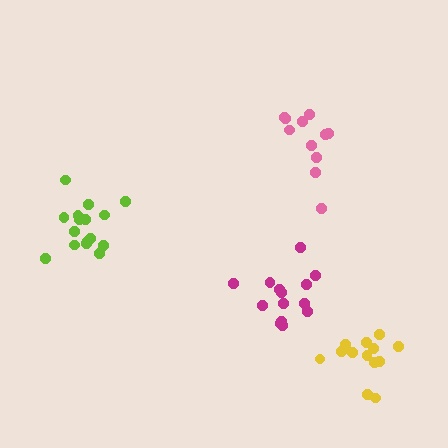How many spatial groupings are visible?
There are 4 spatial groupings.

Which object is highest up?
The pink cluster is topmost.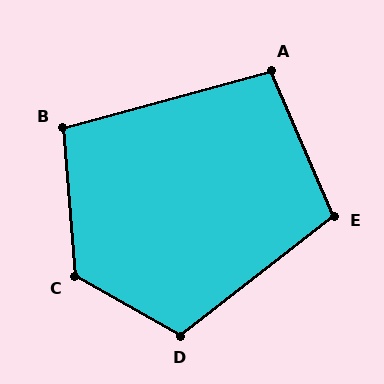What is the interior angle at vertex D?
Approximately 113 degrees (obtuse).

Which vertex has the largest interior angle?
C, at approximately 124 degrees.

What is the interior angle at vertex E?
Approximately 104 degrees (obtuse).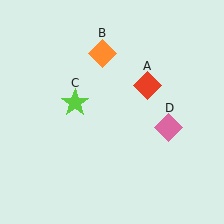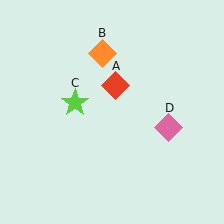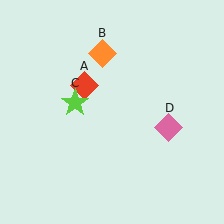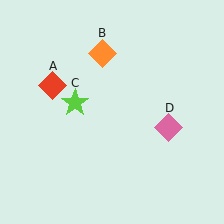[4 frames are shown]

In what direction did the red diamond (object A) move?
The red diamond (object A) moved left.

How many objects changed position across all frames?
1 object changed position: red diamond (object A).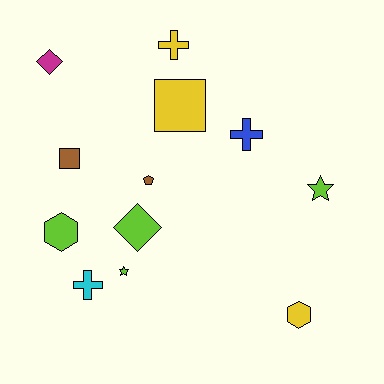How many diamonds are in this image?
There are 2 diamonds.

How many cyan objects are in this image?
There is 1 cyan object.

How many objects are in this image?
There are 12 objects.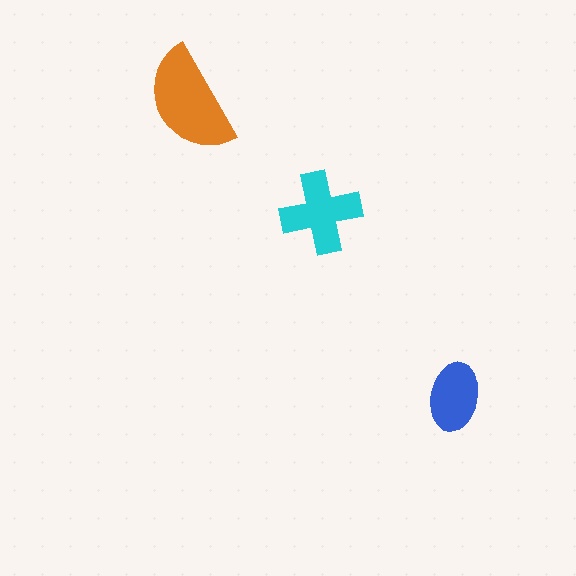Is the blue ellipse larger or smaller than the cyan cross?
Smaller.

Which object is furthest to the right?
The blue ellipse is rightmost.